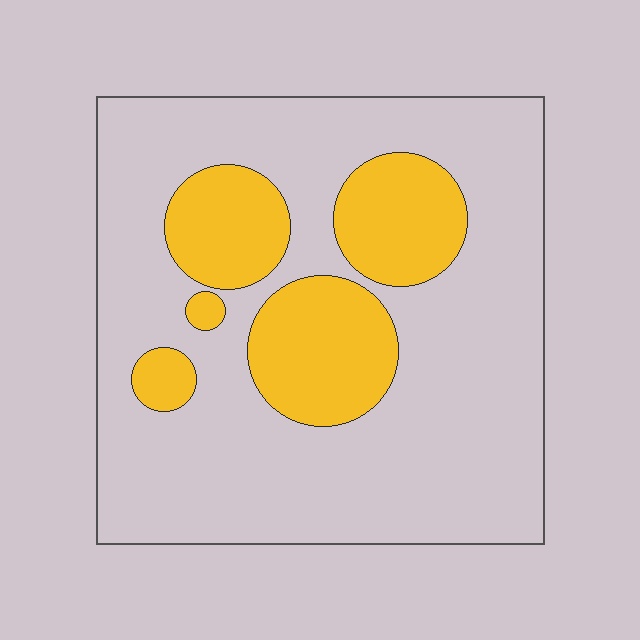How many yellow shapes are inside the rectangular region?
5.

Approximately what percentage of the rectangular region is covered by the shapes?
Approximately 25%.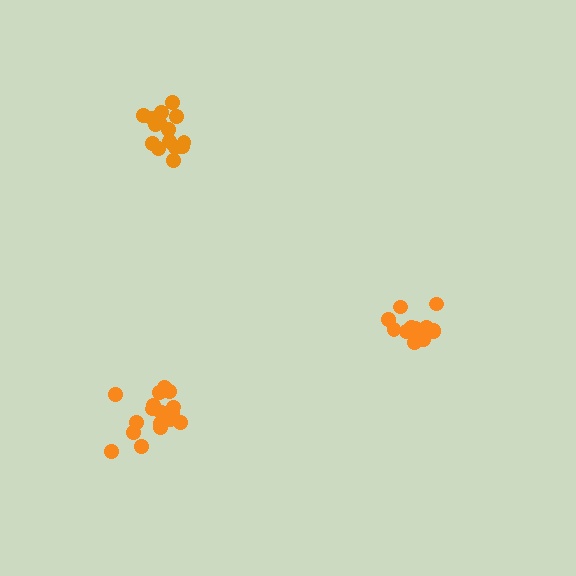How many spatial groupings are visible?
There are 3 spatial groupings.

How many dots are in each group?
Group 1: 13 dots, Group 2: 15 dots, Group 3: 17 dots (45 total).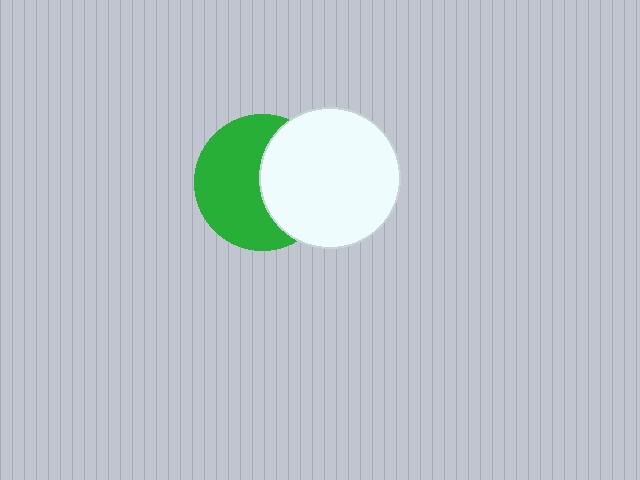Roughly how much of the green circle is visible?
About half of it is visible (roughly 58%).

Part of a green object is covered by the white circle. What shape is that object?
It is a circle.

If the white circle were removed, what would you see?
You would see the complete green circle.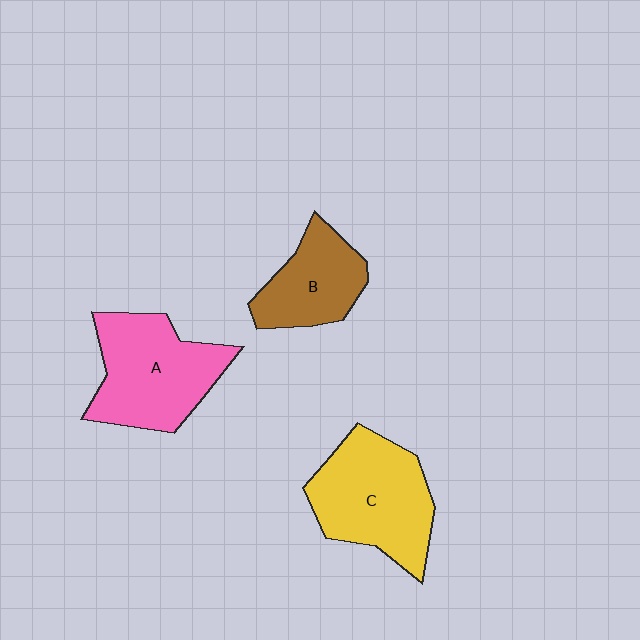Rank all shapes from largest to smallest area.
From largest to smallest: C (yellow), A (pink), B (brown).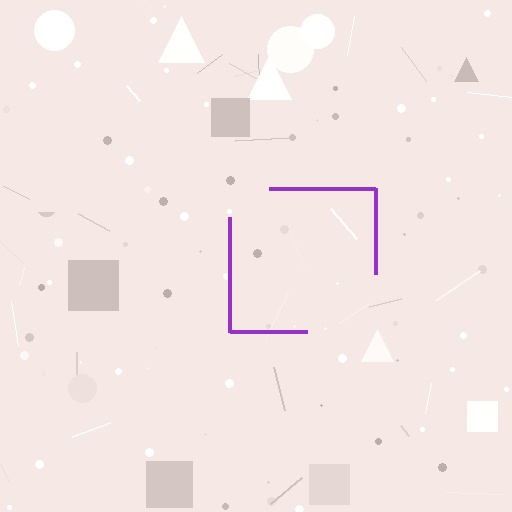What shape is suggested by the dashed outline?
The dashed outline suggests a square.